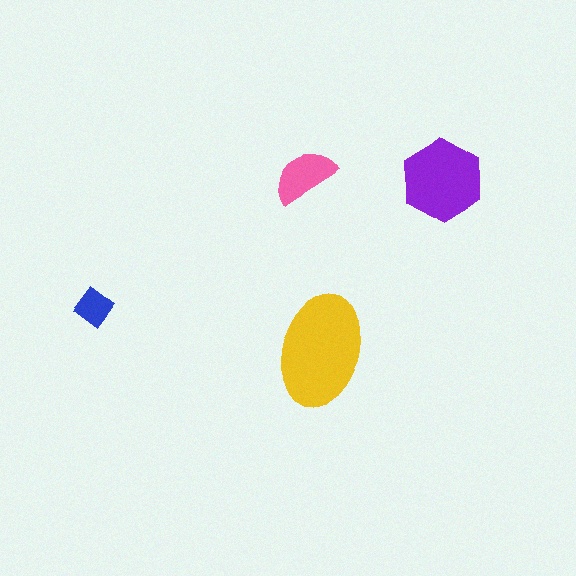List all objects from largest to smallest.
The yellow ellipse, the purple hexagon, the pink semicircle, the blue diamond.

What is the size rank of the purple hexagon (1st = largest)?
2nd.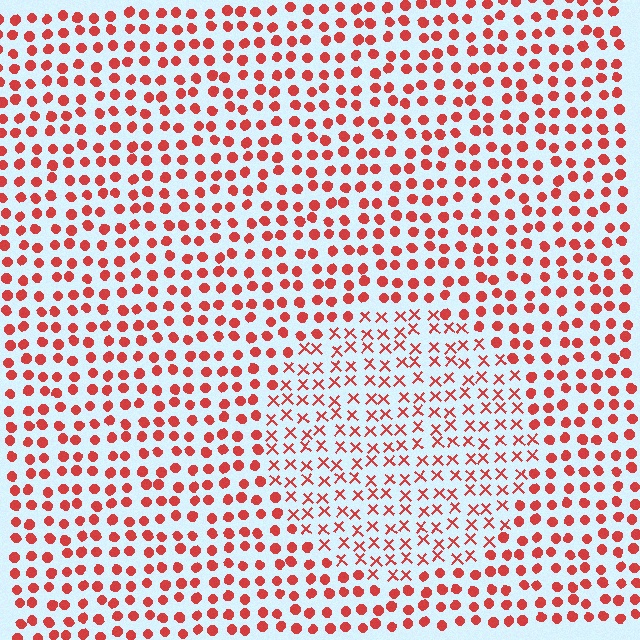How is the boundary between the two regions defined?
The boundary is defined by a change in element shape: X marks inside vs. circles outside. All elements share the same color and spacing.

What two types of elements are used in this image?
The image uses X marks inside the circle region and circles outside it.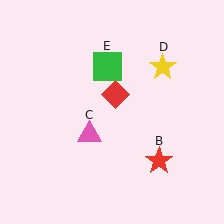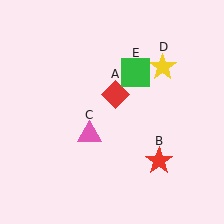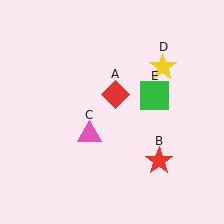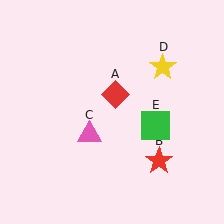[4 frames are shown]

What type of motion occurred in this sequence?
The green square (object E) rotated clockwise around the center of the scene.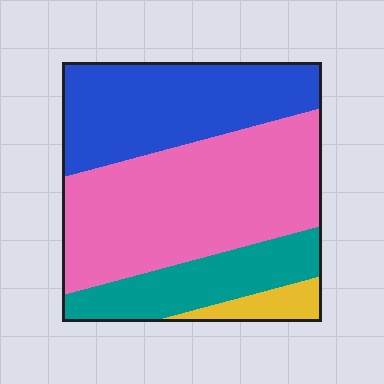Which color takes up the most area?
Pink, at roughly 45%.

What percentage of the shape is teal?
Teal takes up about one sixth (1/6) of the shape.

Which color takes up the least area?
Yellow, at roughly 5%.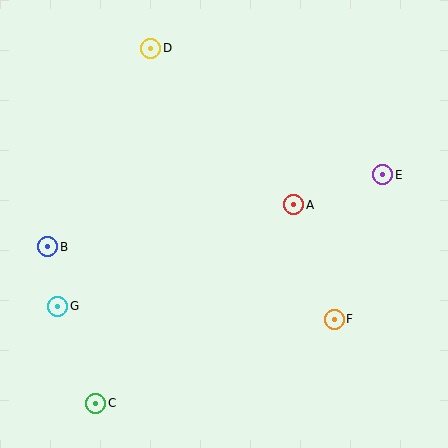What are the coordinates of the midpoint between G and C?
The midpoint between G and C is at (77, 355).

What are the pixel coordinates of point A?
Point A is at (294, 205).